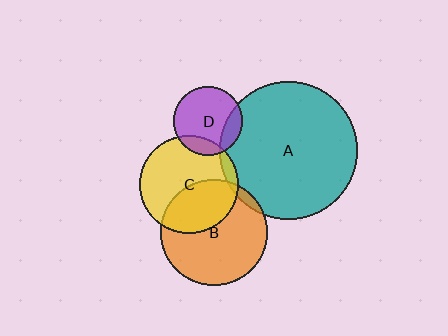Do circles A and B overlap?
Yes.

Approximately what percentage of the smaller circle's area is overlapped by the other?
Approximately 5%.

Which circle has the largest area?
Circle A (teal).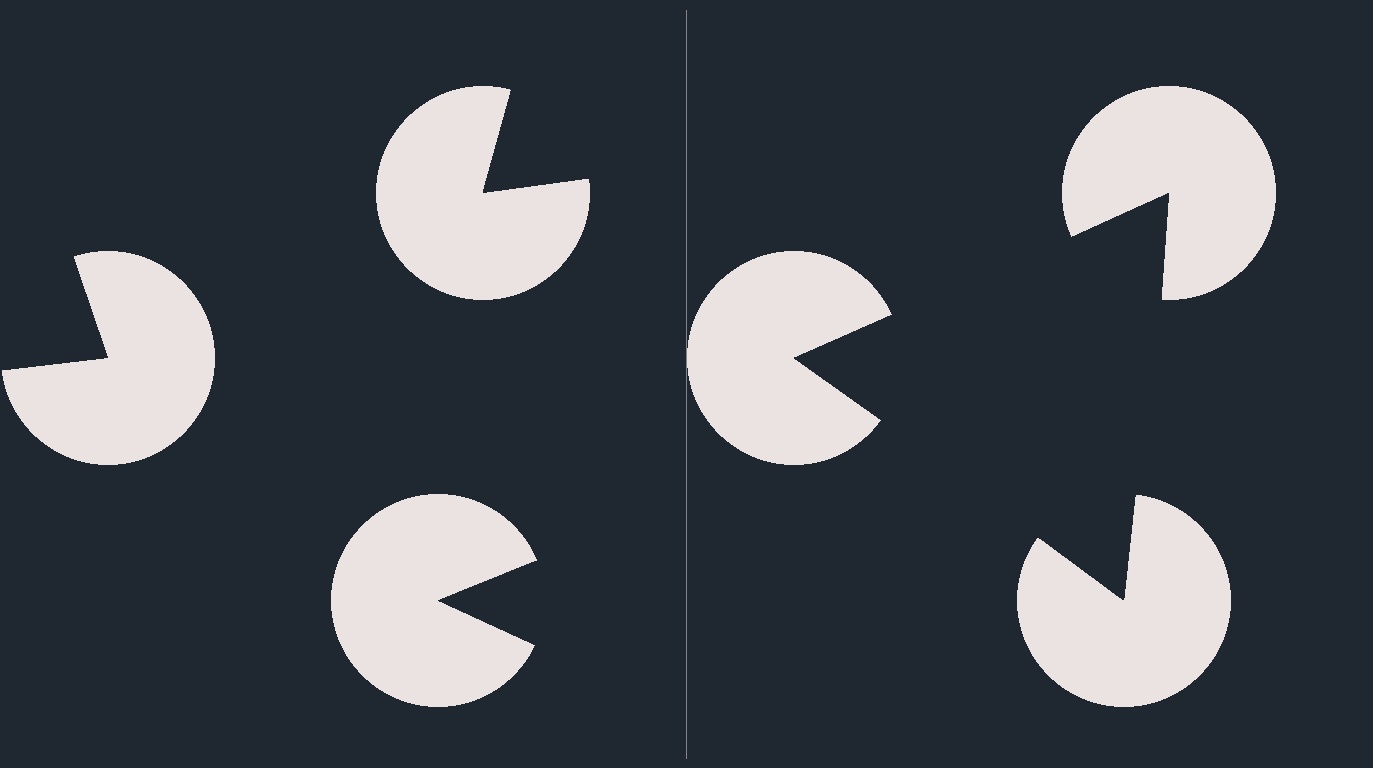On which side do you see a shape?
An illusory triangle appears on the right side. On the left side the wedge cuts are rotated, so no coherent shape forms.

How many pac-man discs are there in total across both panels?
6 — 3 on each side.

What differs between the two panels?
The pac-man discs are positioned identically on both sides; only the wedge orientations differ. On the right they align to a triangle; on the left they are misaligned.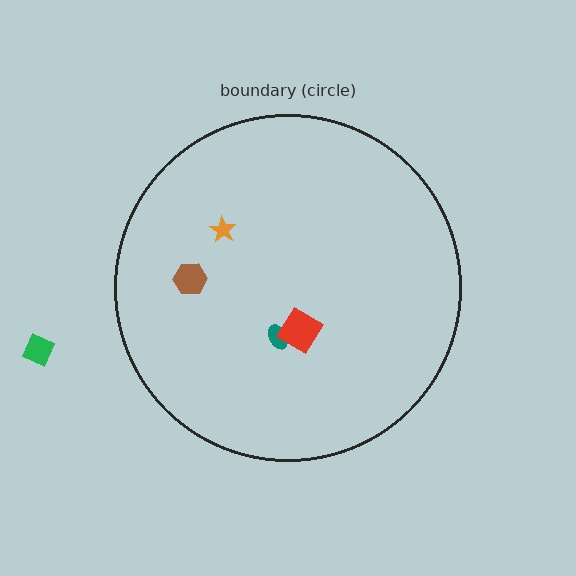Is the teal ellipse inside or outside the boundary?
Inside.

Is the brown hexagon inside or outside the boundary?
Inside.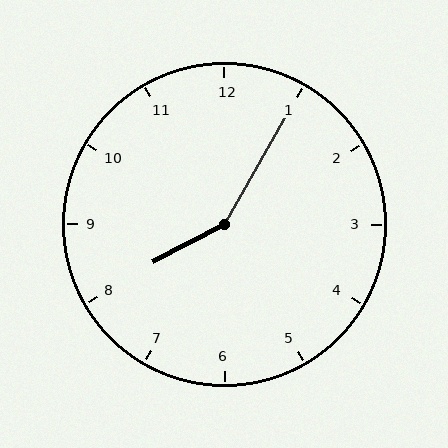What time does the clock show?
8:05.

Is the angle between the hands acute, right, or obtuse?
It is obtuse.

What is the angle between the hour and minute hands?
Approximately 148 degrees.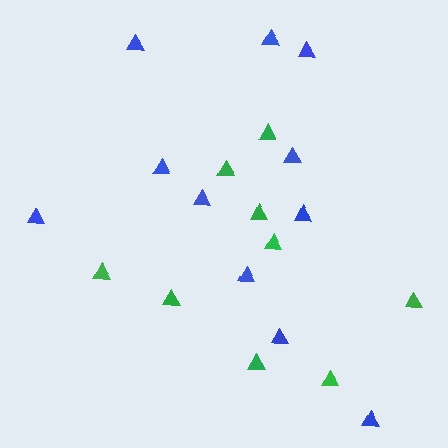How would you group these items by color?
There are 2 groups: one group of green triangles (9) and one group of blue triangles (11).